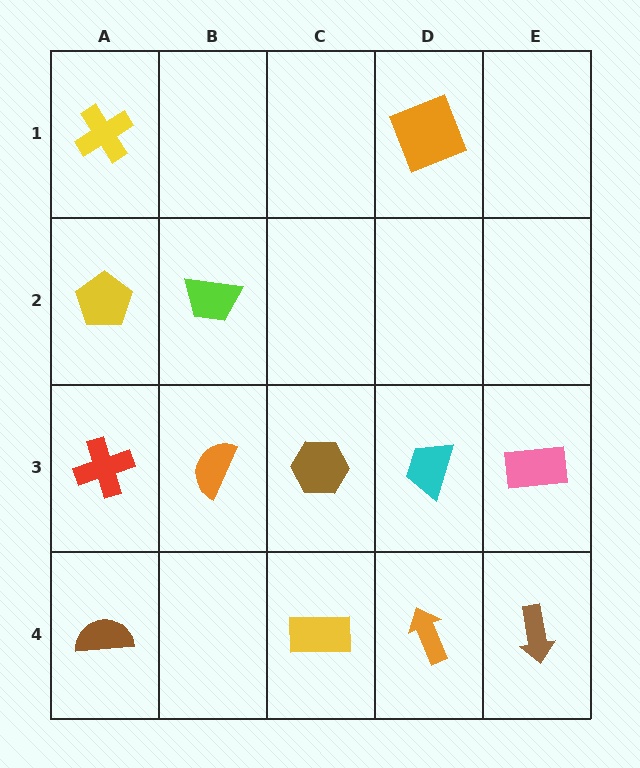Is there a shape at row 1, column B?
No, that cell is empty.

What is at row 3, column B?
An orange semicircle.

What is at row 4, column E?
A brown arrow.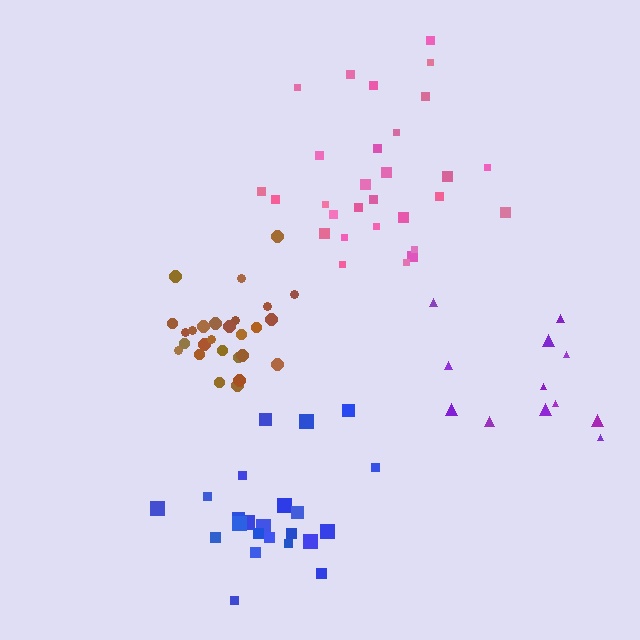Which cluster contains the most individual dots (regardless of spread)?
Pink (29).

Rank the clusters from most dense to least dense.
brown, blue, pink, purple.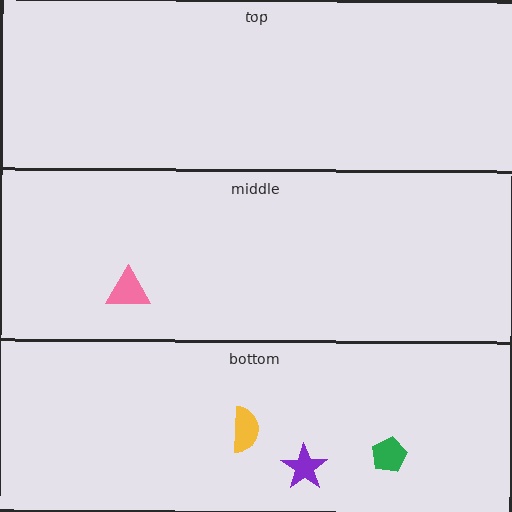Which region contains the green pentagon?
The bottom region.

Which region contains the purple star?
The bottom region.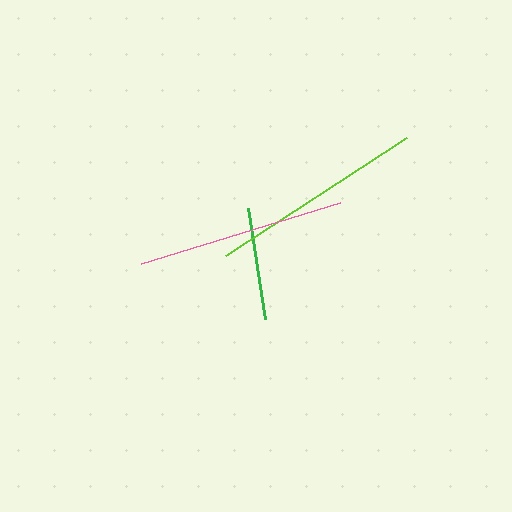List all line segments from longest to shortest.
From longest to shortest: lime, pink, green.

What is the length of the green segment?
The green segment is approximately 112 pixels long.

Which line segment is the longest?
The lime line is the longest at approximately 217 pixels.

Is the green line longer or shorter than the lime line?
The lime line is longer than the green line.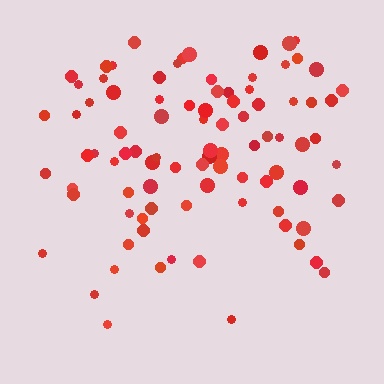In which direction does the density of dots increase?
From bottom to top, with the top side densest.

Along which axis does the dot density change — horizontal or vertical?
Vertical.